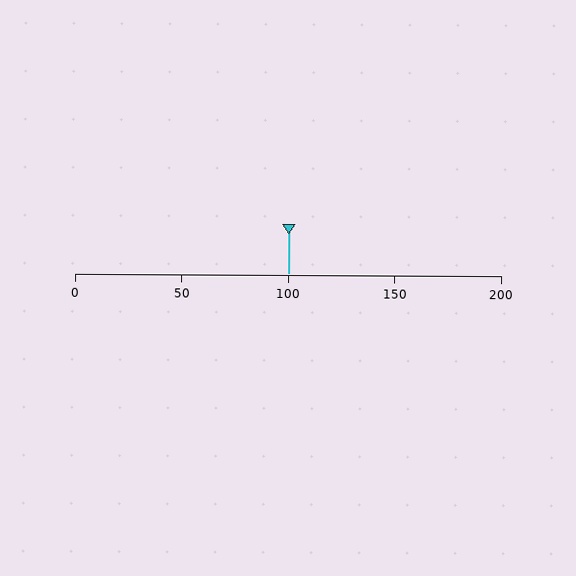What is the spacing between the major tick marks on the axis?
The major ticks are spaced 50 apart.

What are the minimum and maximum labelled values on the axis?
The axis runs from 0 to 200.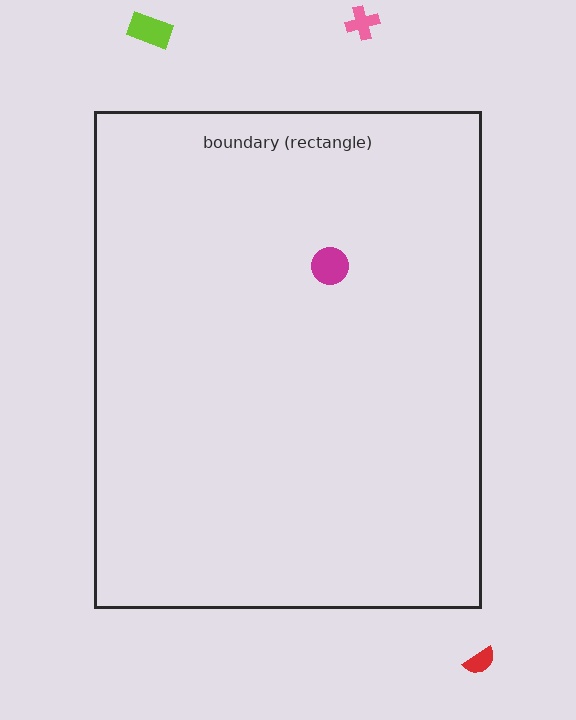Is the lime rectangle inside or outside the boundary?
Outside.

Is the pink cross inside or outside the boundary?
Outside.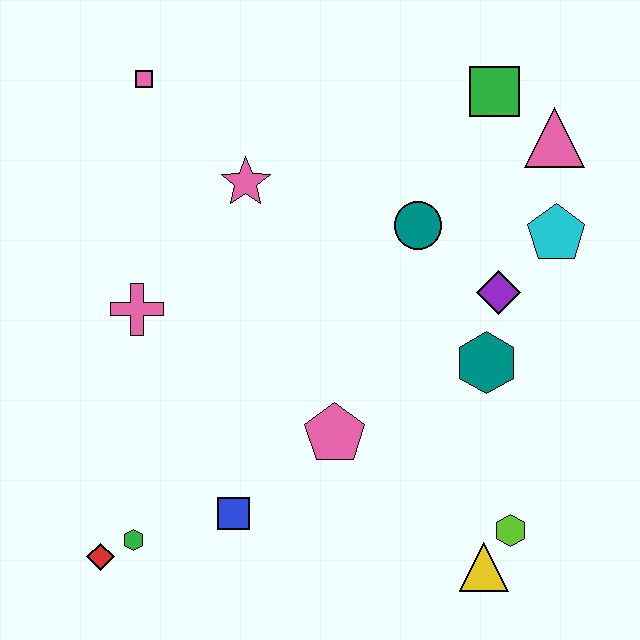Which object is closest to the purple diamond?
The teal hexagon is closest to the purple diamond.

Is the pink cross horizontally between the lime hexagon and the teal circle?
No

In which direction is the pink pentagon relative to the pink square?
The pink pentagon is below the pink square.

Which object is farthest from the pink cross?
The pink triangle is farthest from the pink cross.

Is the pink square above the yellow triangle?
Yes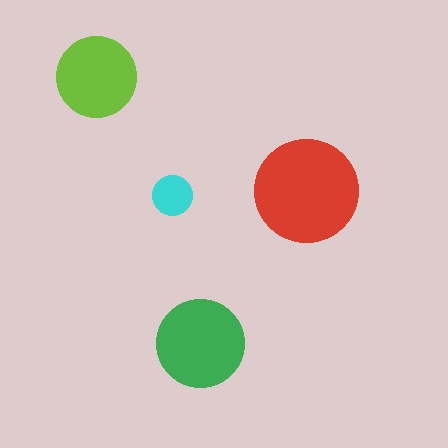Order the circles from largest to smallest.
the red one, the green one, the lime one, the cyan one.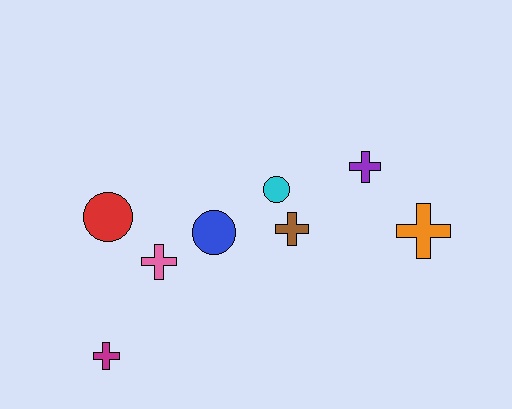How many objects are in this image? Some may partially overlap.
There are 8 objects.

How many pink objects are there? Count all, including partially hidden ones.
There is 1 pink object.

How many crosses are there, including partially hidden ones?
There are 5 crosses.